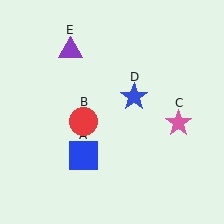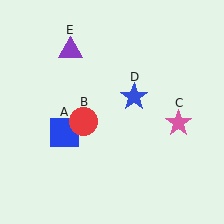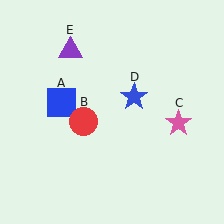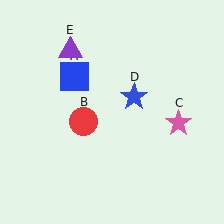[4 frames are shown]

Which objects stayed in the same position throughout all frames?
Red circle (object B) and pink star (object C) and blue star (object D) and purple triangle (object E) remained stationary.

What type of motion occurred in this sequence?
The blue square (object A) rotated clockwise around the center of the scene.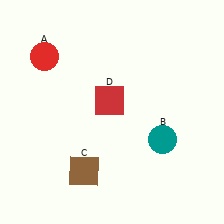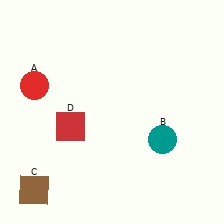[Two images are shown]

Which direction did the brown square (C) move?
The brown square (C) moved left.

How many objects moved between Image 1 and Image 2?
3 objects moved between the two images.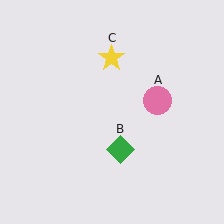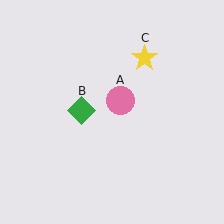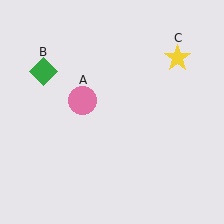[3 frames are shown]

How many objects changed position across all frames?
3 objects changed position: pink circle (object A), green diamond (object B), yellow star (object C).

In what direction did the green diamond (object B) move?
The green diamond (object B) moved up and to the left.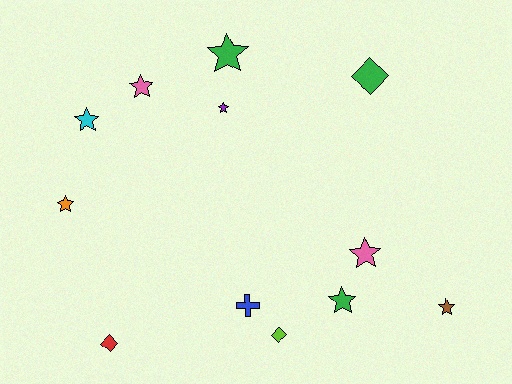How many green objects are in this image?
There are 3 green objects.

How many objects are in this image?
There are 12 objects.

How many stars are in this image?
There are 8 stars.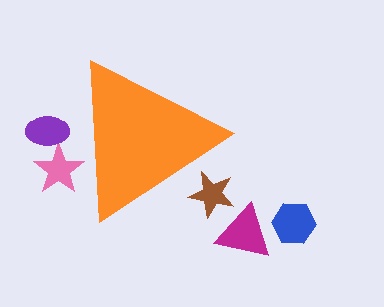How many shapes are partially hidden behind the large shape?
3 shapes are partially hidden.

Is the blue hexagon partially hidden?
No, the blue hexagon is fully visible.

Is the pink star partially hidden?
Yes, the pink star is partially hidden behind the orange triangle.